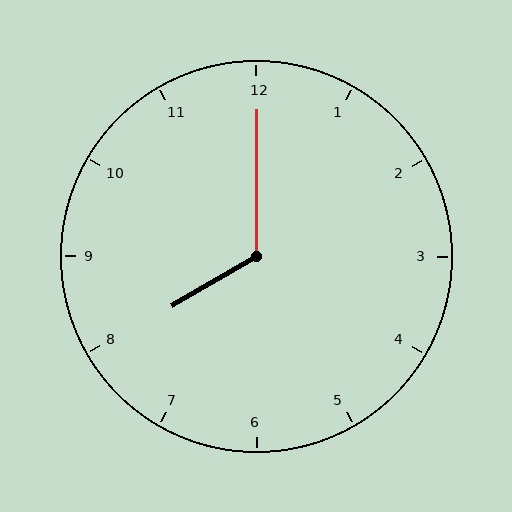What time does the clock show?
8:00.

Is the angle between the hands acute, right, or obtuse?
It is obtuse.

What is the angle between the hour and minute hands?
Approximately 120 degrees.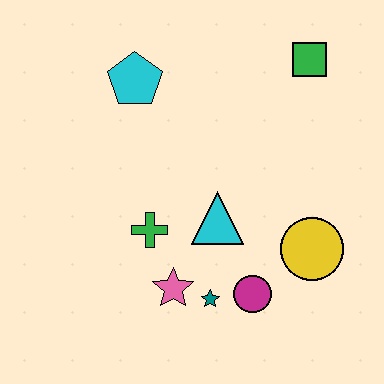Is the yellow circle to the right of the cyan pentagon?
Yes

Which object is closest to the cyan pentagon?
The green cross is closest to the cyan pentagon.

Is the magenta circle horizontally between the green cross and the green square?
Yes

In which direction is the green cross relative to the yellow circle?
The green cross is to the left of the yellow circle.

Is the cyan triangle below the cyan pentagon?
Yes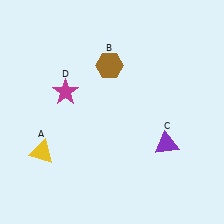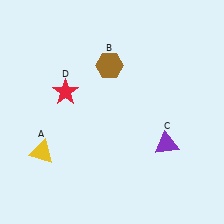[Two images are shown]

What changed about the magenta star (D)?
In Image 1, D is magenta. In Image 2, it changed to red.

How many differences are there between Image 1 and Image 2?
There is 1 difference between the two images.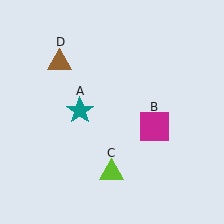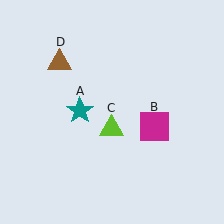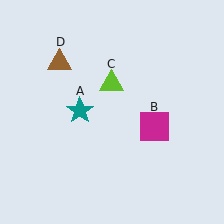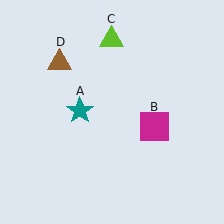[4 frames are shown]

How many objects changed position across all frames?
1 object changed position: lime triangle (object C).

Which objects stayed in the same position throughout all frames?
Teal star (object A) and magenta square (object B) and brown triangle (object D) remained stationary.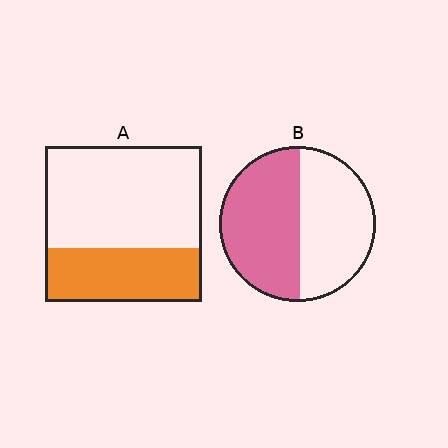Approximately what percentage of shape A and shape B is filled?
A is approximately 35% and B is approximately 50%.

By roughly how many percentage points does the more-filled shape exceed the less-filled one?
By roughly 15 percentage points (B over A).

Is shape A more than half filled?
No.